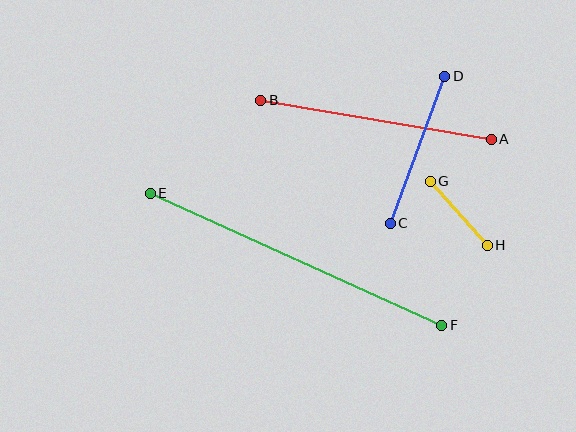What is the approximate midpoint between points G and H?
The midpoint is at approximately (459, 213) pixels.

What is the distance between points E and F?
The distance is approximately 320 pixels.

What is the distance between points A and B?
The distance is approximately 234 pixels.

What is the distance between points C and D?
The distance is approximately 157 pixels.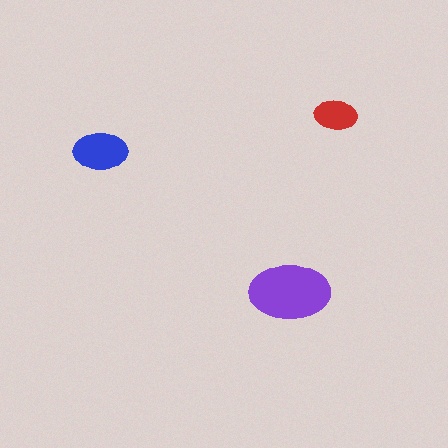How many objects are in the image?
There are 3 objects in the image.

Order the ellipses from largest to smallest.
the purple one, the blue one, the red one.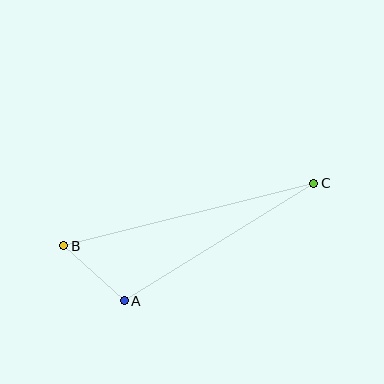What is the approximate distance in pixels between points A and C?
The distance between A and C is approximately 223 pixels.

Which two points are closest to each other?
Points A and B are closest to each other.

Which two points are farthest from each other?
Points B and C are farthest from each other.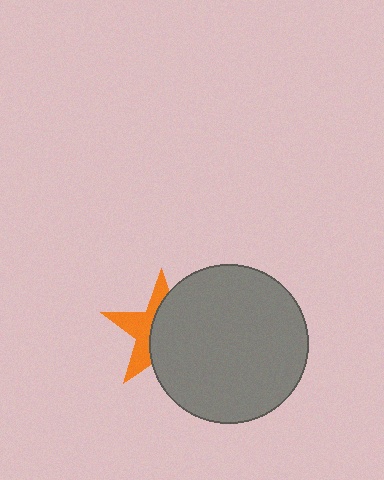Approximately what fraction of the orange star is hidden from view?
Roughly 58% of the orange star is hidden behind the gray circle.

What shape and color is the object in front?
The object in front is a gray circle.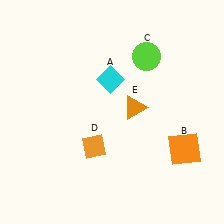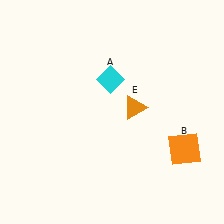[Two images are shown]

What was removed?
The orange diamond (D), the lime circle (C) were removed in Image 2.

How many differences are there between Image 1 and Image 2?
There are 2 differences between the two images.